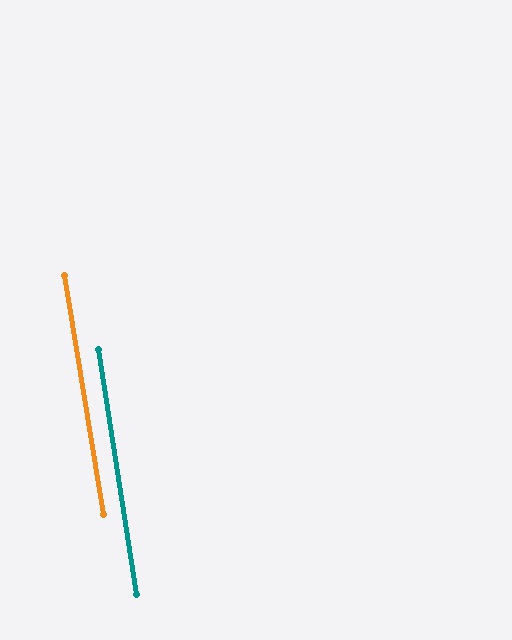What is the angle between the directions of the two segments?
Approximately 1 degree.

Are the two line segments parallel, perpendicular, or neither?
Parallel — their directions differ by only 0.5°.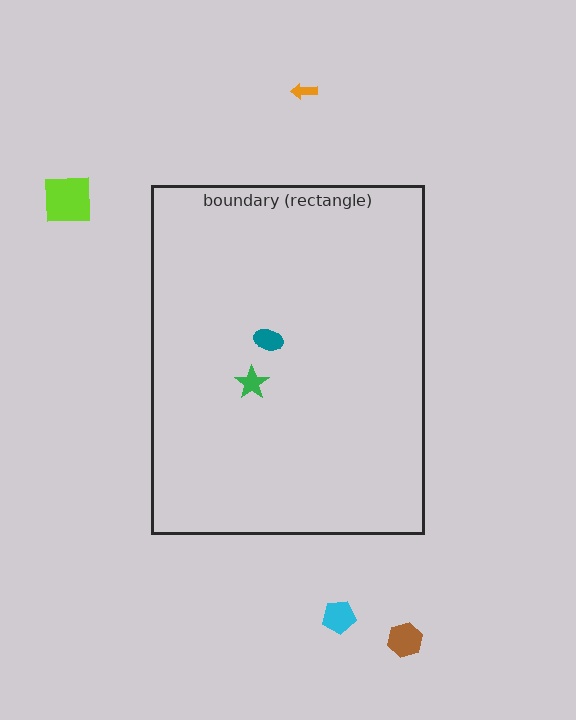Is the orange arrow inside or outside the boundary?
Outside.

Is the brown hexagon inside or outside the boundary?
Outside.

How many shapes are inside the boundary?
2 inside, 4 outside.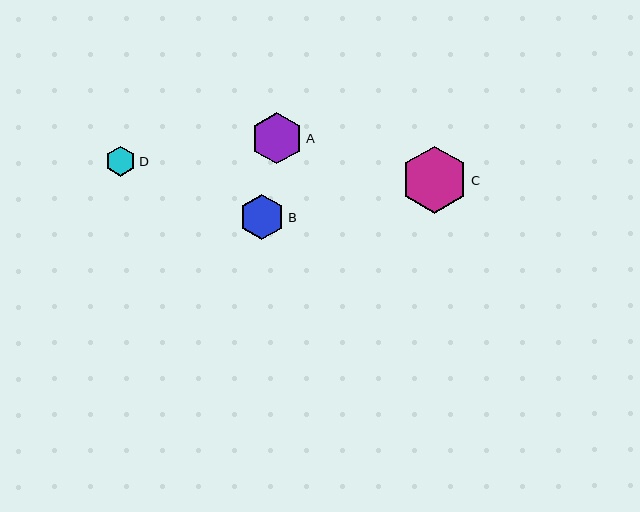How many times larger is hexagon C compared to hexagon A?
Hexagon C is approximately 1.3 times the size of hexagon A.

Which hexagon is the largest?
Hexagon C is the largest with a size of approximately 67 pixels.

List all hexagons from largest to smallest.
From largest to smallest: C, A, B, D.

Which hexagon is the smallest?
Hexagon D is the smallest with a size of approximately 30 pixels.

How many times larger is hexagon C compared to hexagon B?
Hexagon C is approximately 1.5 times the size of hexagon B.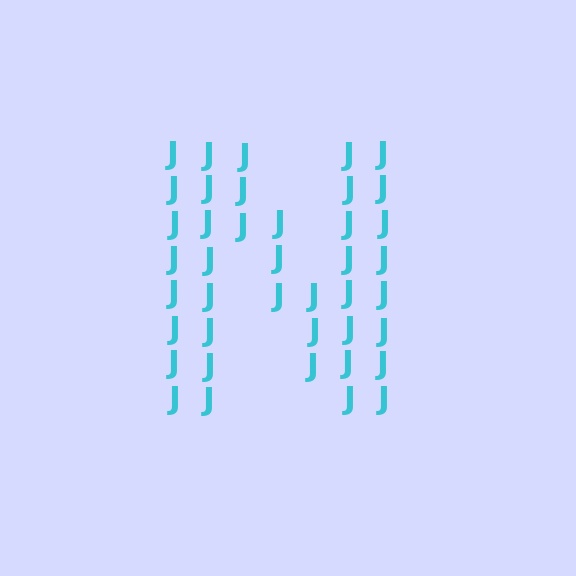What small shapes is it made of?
It is made of small letter J's.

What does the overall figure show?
The overall figure shows the letter N.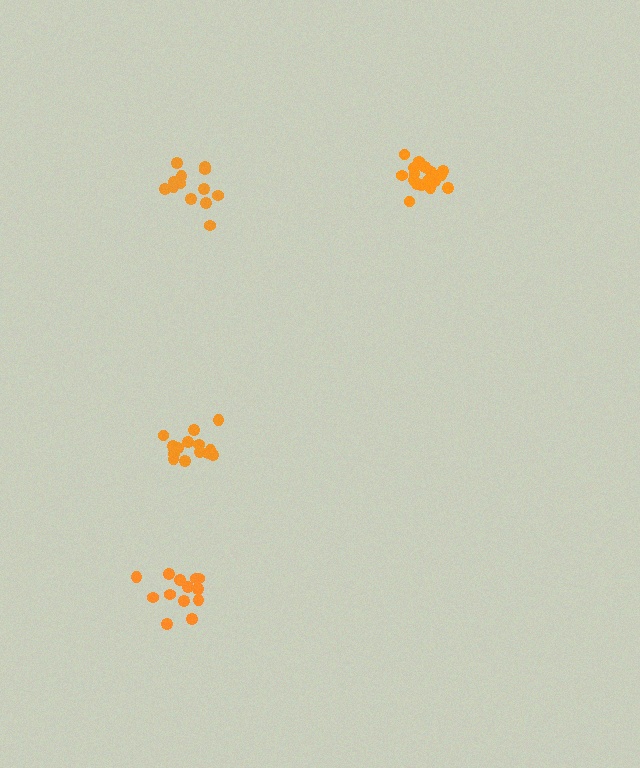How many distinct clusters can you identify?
There are 4 distinct clusters.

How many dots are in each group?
Group 1: 13 dots, Group 2: 18 dots, Group 3: 13 dots, Group 4: 16 dots (60 total).